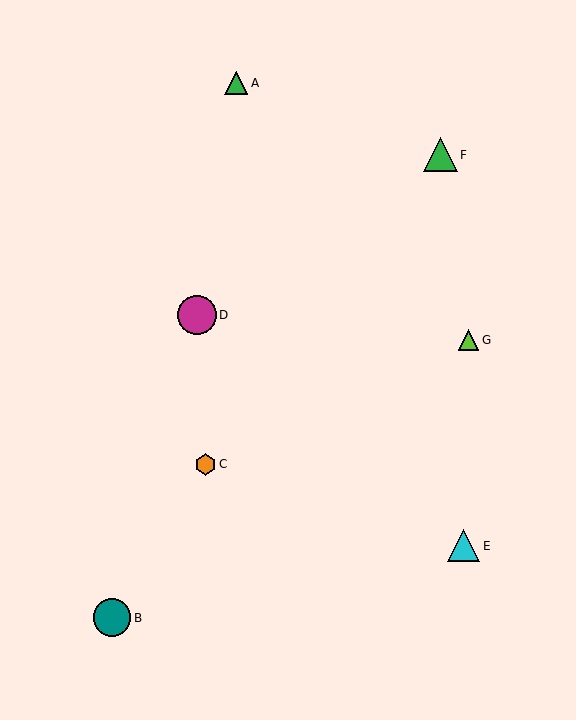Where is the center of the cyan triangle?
The center of the cyan triangle is at (464, 546).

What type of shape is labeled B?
Shape B is a teal circle.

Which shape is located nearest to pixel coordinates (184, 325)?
The magenta circle (labeled D) at (197, 315) is nearest to that location.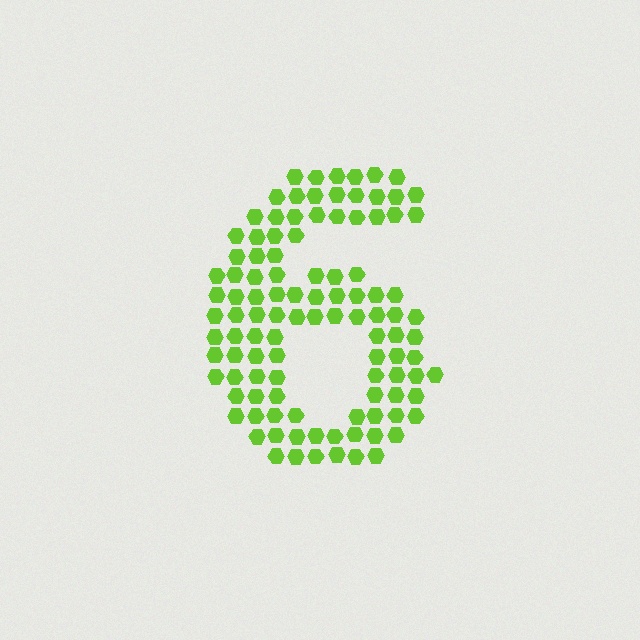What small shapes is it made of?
It is made of small hexagons.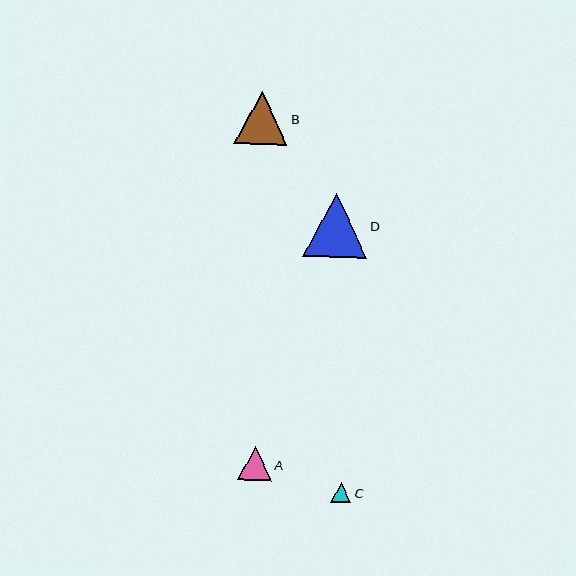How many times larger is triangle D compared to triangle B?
Triangle D is approximately 1.2 times the size of triangle B.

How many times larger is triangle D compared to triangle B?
Triangle D is approximately 1.2 times the size of triangle B.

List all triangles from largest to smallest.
From largest to smallest: D, B, A, C.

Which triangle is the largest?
Triangle D is the largest with a size of approximately 64 pixels.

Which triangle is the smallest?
Triangle C is the smallest with a size of approximately 20 pixels.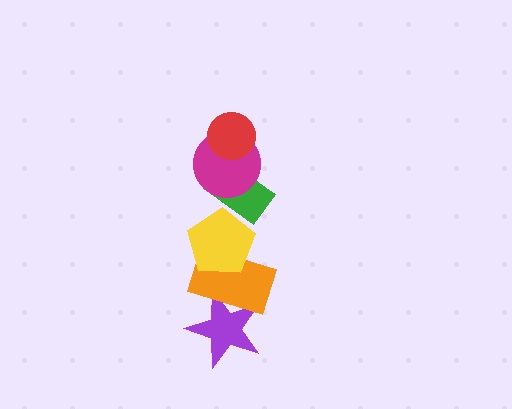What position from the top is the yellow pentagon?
The yellow pentagon is 4th from the top.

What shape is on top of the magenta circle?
The red circle is on top of the magenta circle.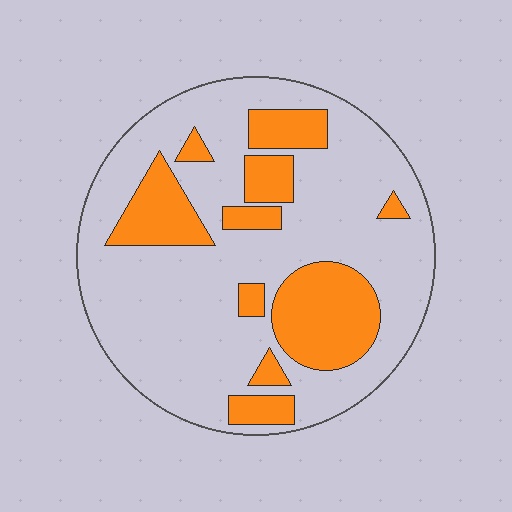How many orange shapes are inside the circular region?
10.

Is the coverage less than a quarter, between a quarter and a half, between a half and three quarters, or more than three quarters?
Between a quarter and a half.